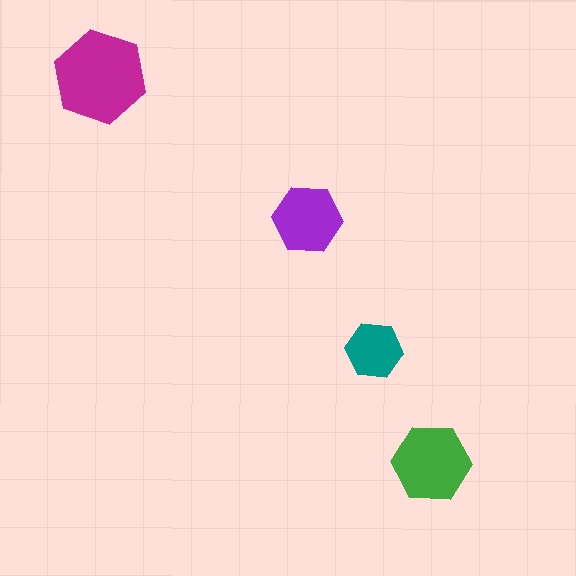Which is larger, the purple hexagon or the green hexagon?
The green one.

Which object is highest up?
The magenta hexagon is topmost.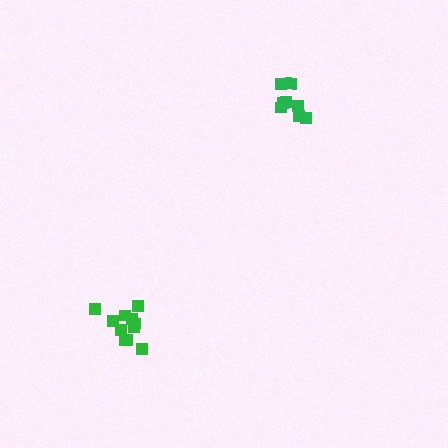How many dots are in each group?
Group 1: 11 dots, Group 2: 8 dots (19 total).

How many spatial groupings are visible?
There are 2 spatial groupings.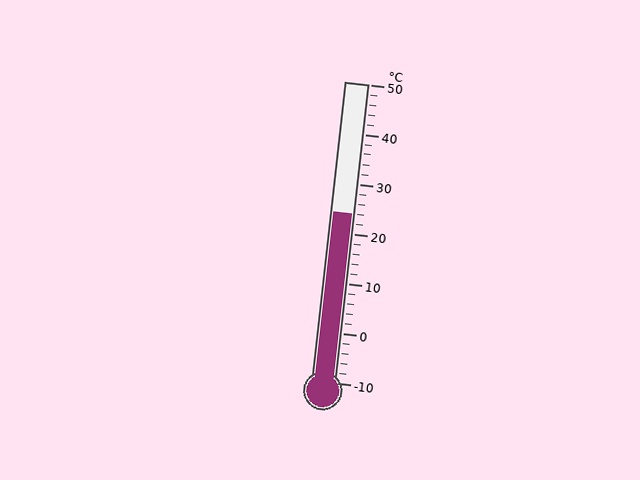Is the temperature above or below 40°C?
The temperature is below 40°C.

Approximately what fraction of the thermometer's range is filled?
The thermometer is filled to approximately 55% of its range.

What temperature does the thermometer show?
The thermometer shows approximately 24°C.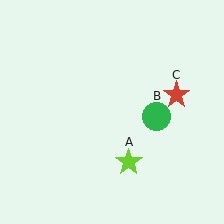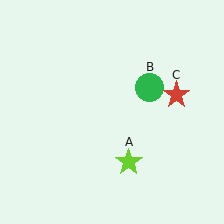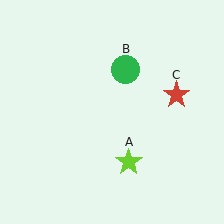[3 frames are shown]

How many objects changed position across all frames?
1 object changed position: green circle (object B).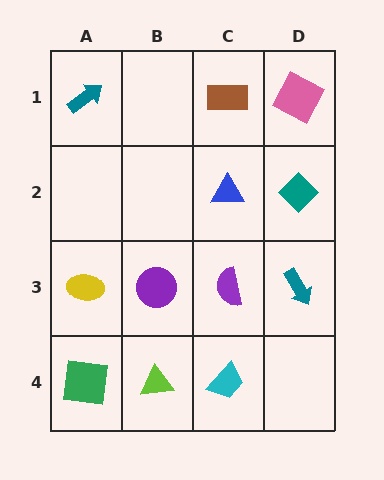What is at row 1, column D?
A pink square.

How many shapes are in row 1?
3 shapes.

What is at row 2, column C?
A blue triangle.